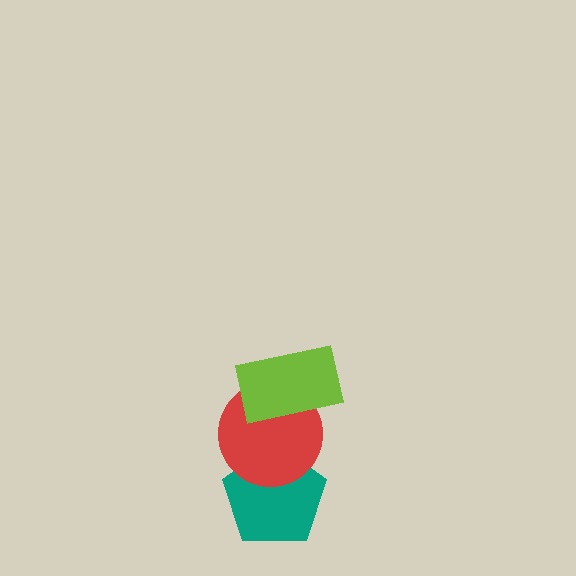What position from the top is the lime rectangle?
The lime rectangle is 1st from the top.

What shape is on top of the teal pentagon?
The red circle is on top of the teal pentagon.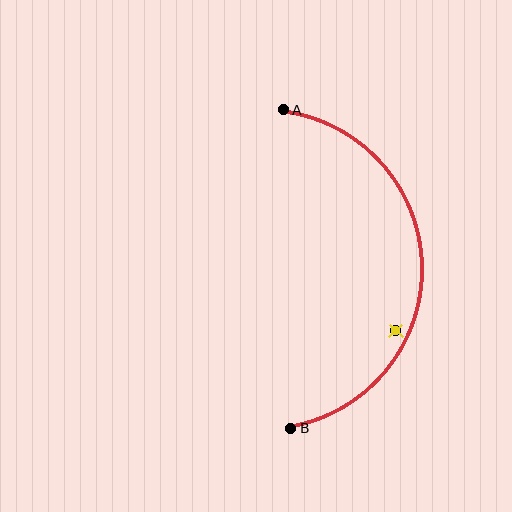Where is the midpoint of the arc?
The arc midpoint is the point on the curve farthest from the straight line joining A and B. It sits to the right of that line.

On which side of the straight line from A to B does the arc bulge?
The arc bulges to the right of the straight line connecting A and B.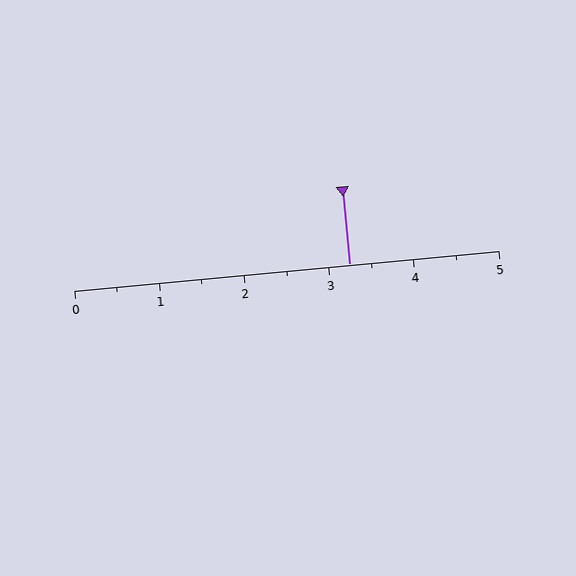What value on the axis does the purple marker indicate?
The marker indicates approximately 3.2.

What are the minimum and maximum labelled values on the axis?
The axis runs from 0 to 5.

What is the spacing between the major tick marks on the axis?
The major ticks are spaced 1 apart.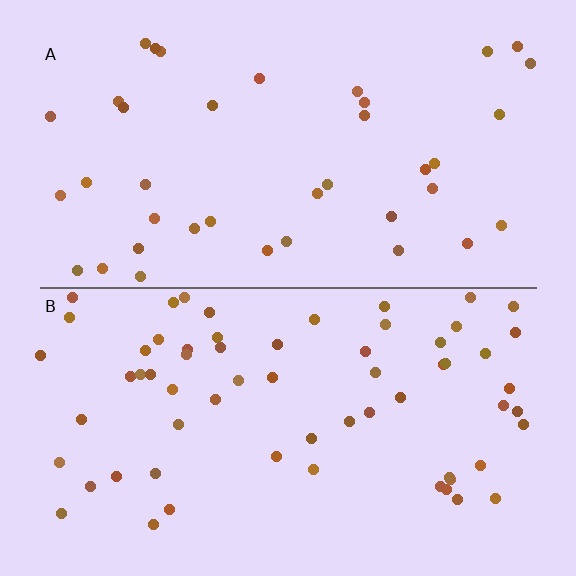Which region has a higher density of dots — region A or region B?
B (the bottom).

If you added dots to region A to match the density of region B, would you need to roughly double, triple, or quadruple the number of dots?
Approximately double.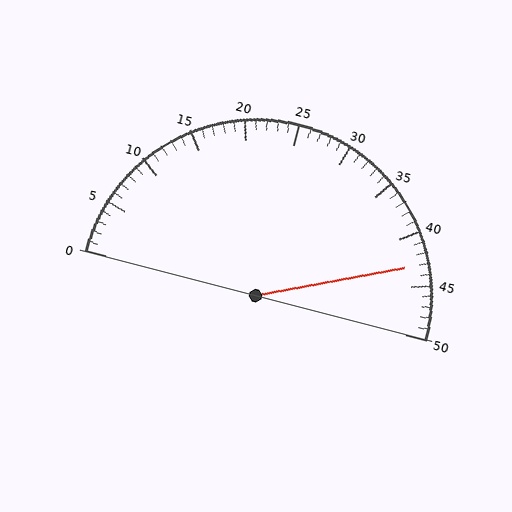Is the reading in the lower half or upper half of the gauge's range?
The reading is in the upper half of the range (0 to 50).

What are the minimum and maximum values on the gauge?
The gauge ranges from 0 to 50.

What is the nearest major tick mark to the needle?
The nearest major tick mark is 45.